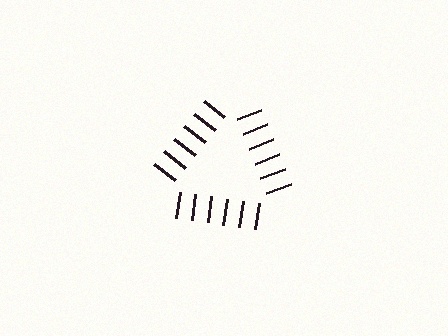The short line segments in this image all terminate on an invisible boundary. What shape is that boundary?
An illusory triangle — the line segments terminate on its edges but no continuous stroke is drawn.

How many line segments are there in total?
18 — 6 along each of the 3 edges.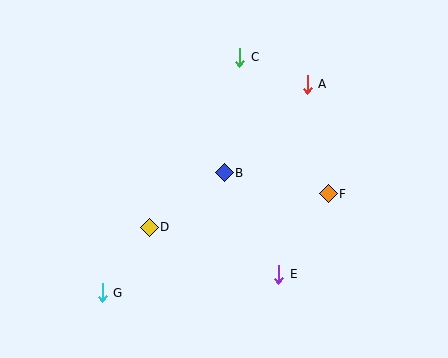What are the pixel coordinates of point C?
Point C is at (240, 57).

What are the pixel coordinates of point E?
Point E is at (279, 274).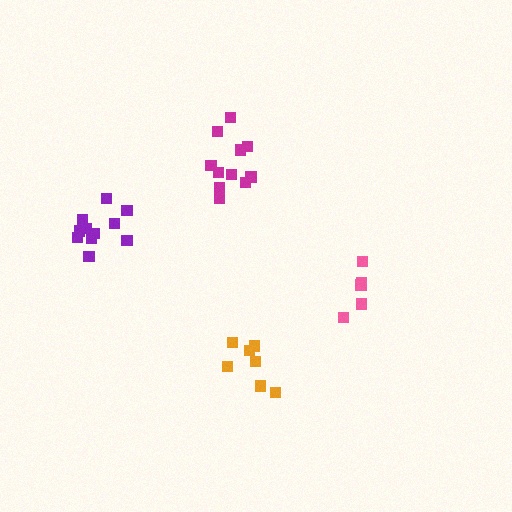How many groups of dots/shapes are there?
There are 4 groups.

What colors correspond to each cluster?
The clusters are colored: orange, magenta, pink, purple.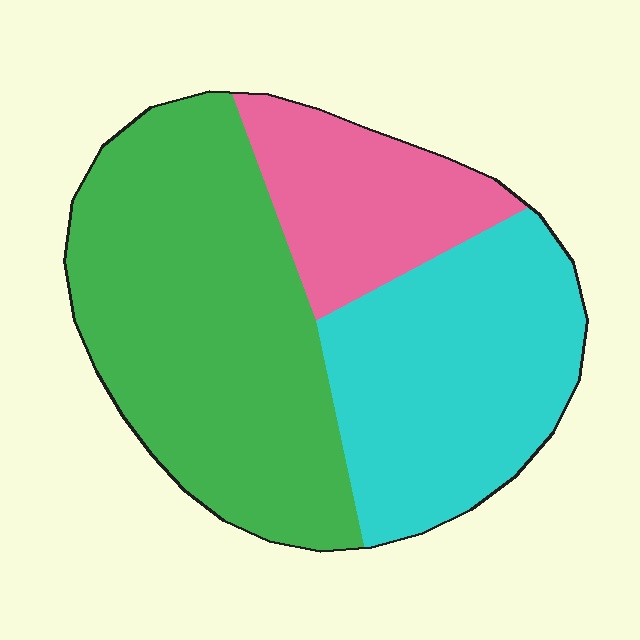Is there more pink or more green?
Green.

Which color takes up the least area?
Pink, at roughly 20%.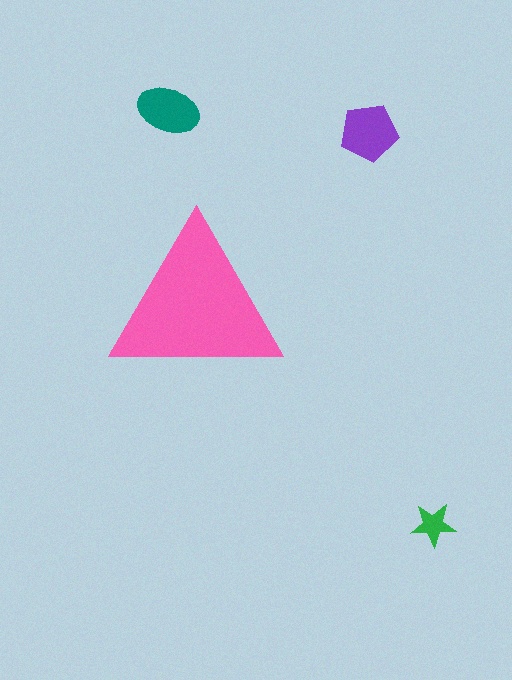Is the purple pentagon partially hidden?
No, the purple pentagon is fully visible.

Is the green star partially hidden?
No, the green star is fully visible.